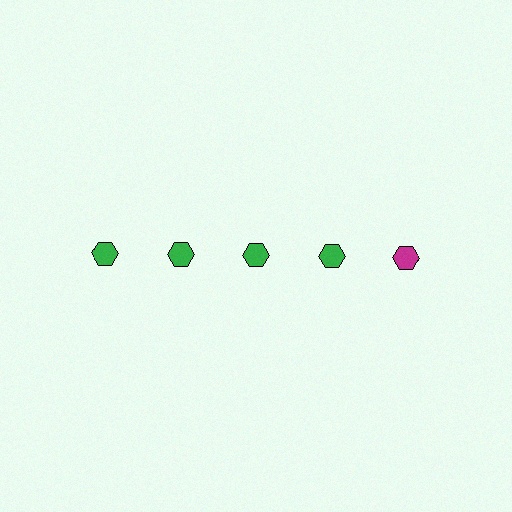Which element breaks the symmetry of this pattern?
The magenta hexagon in the top row, rightmost column breaks the symmetry. All other shapes are green hexagons.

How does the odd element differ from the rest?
It has a different color: magenta instead of green.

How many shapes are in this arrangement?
There are 5 shapes arranged in a grid pattern.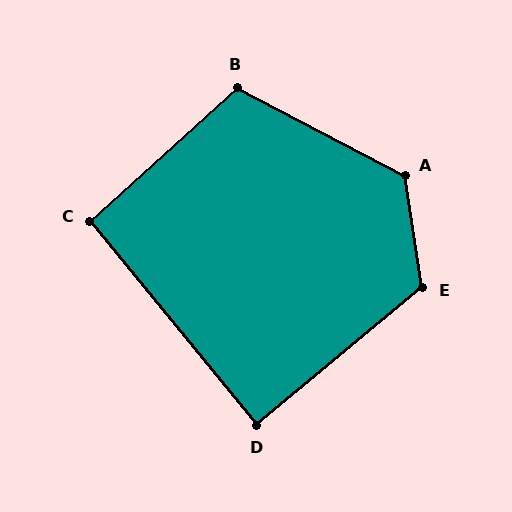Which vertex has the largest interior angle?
A, at approximately 127 degrees.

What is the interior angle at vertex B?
Approximately 110 degrees (obtuse).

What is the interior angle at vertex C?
Approximately 93 degrees (approximately right).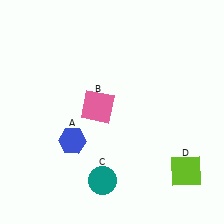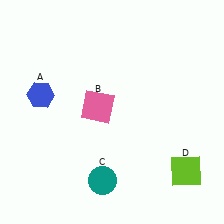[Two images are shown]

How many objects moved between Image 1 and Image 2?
1 object moved between the two images.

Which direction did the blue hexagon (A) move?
The blue hexagon (A) moved up.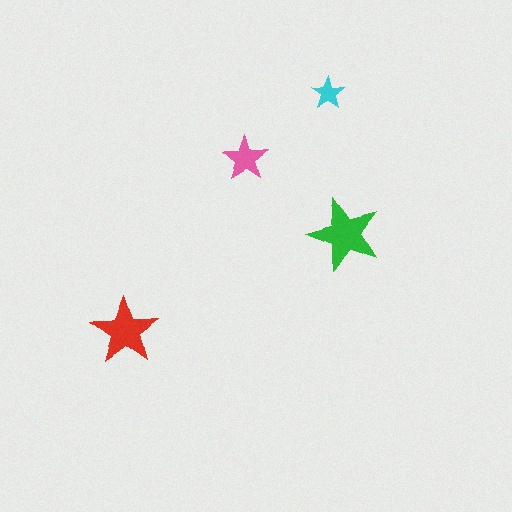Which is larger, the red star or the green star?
The green one.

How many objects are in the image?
There are 4 objects in the image.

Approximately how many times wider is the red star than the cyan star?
About 2 times wider.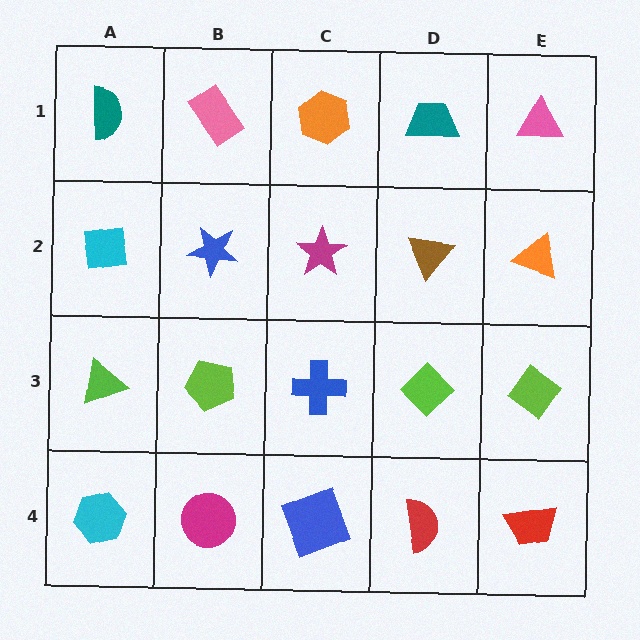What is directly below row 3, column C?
A blue square.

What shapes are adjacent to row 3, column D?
A brown triangle (row 2, column D), a red semicircle (row 4, column D), a blue cross (row 3, column C), a lime diamond (row 3, column E).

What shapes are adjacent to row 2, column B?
A pink rectangle (row 1, column B), a lime pentagon (row 3, column B), a cyan square (row 2, column A), a magenta star (row 2, column C).